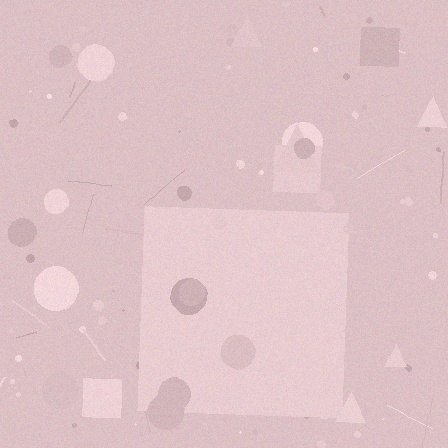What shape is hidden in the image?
A square is hidden in the image.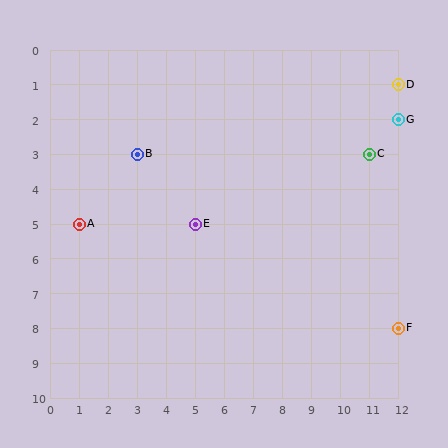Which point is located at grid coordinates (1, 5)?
Point A is at (1, 5).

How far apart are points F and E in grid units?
Points F and E are 7 columns and 3 rows apart (about 7.6 grid units diagonally).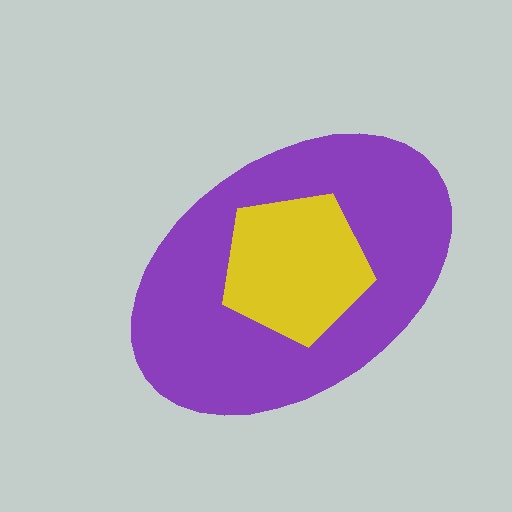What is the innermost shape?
The yellow pentagon.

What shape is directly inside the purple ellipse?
The yellow pentagon.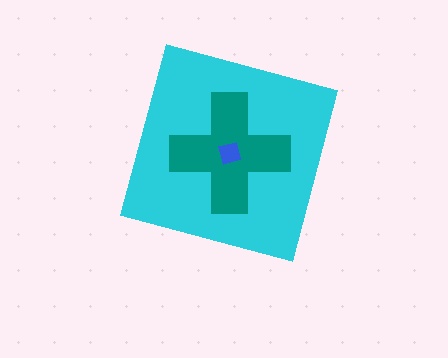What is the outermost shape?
The cyan square.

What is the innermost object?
The blue square.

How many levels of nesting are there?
3.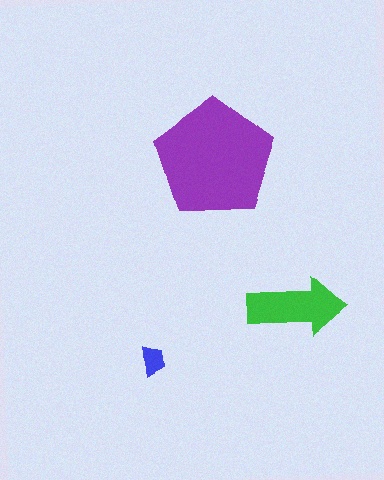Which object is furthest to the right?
The green arrow is rightmost.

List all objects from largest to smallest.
The purple pentagon, the green arrow, the blue trapezoid.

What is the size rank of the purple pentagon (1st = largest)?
1st.